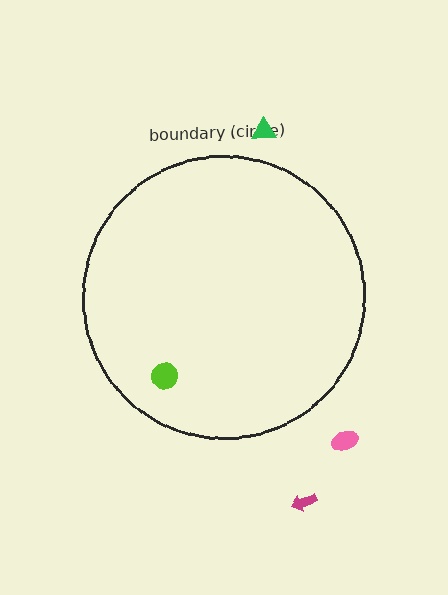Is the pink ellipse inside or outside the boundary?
Outside.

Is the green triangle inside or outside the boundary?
Outside.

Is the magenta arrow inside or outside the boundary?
Outside.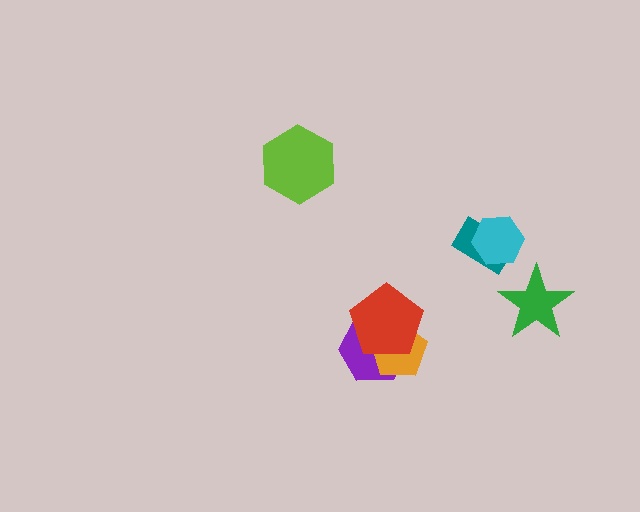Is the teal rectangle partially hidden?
Yes, it is partially covered by another shape.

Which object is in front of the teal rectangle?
The cyan hexagon is in front of the teal rectangle.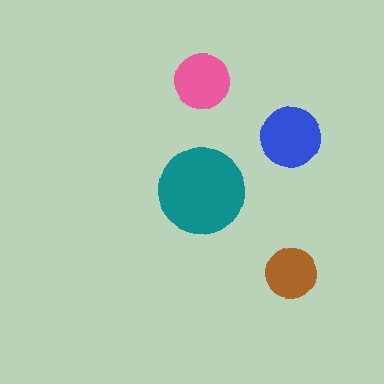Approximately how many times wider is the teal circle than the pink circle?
About 1.5 times wider.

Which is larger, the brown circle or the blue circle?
The blue one.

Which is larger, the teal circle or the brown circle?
The teal one.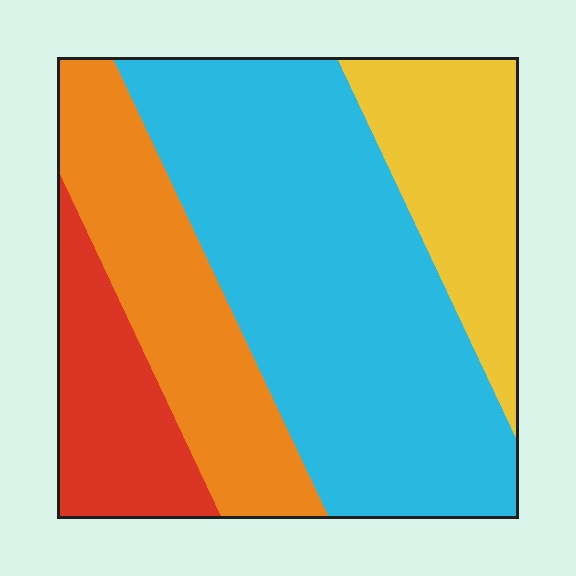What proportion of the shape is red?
Red takes up less than a quarter of the shape.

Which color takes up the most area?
Cyan, at roughly 50%.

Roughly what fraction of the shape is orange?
Orange covers around 20% of the shape.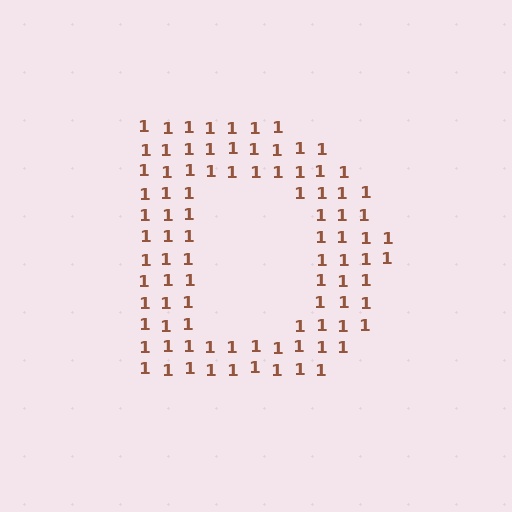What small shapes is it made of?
It is made of small digit 1's.